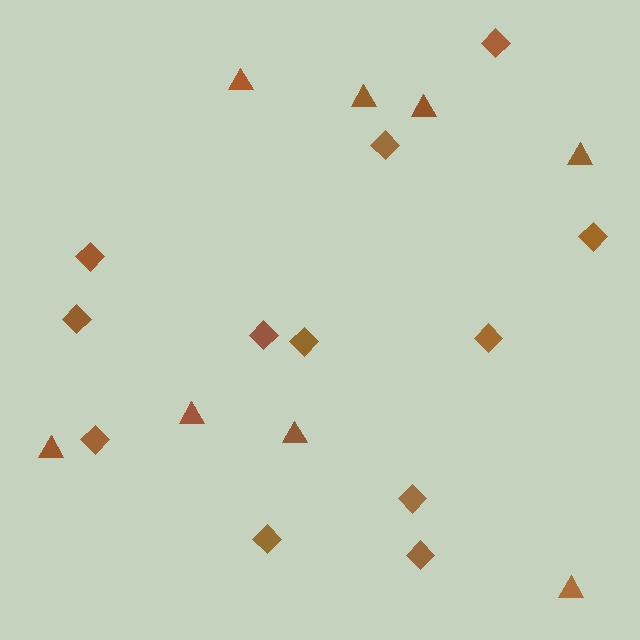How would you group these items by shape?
There are 2 groups: one group of diamonds (12) and one group of triangles (8).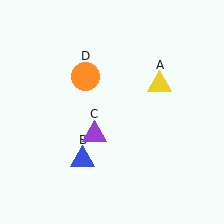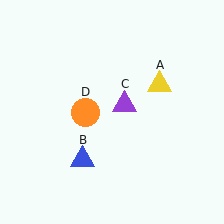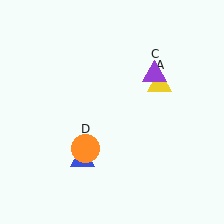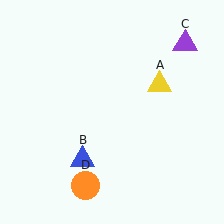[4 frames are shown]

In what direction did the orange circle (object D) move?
The orange circle (object D) moved down.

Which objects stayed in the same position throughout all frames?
Yellow triangle (object A) and blue triangle (object B) remained stationary.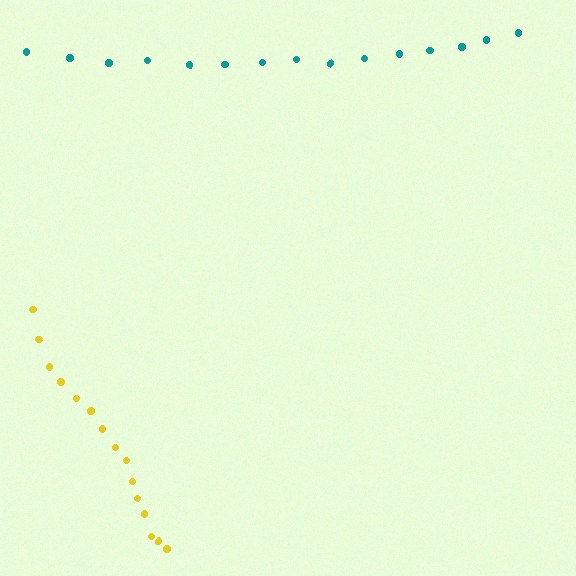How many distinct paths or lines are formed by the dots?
There are 2 distinct paths.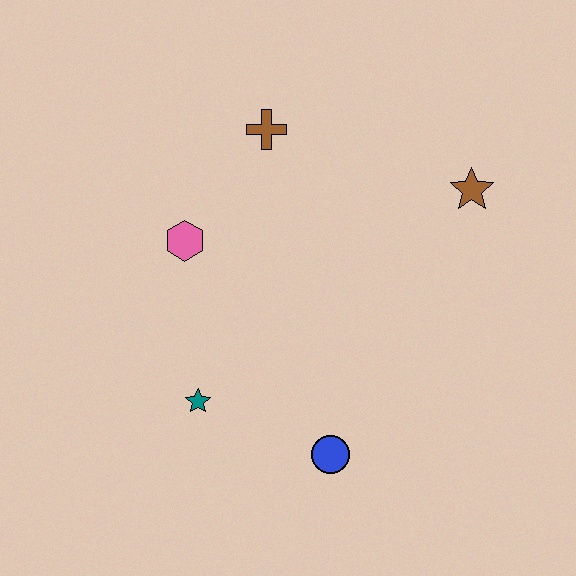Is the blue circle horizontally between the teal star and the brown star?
Yes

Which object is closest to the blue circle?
The teal star is closest to the blue circle.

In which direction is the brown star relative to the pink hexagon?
The brown star is to the right of the pink hexagon.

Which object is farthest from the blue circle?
The brown cross is farthest from the blue circle.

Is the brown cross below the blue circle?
No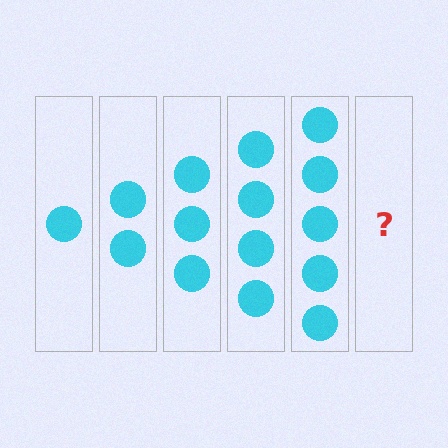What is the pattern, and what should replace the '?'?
The pattern is that each step adds one more circle. The '?' should be 6 circles.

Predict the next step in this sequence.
The next step is 6 circles.